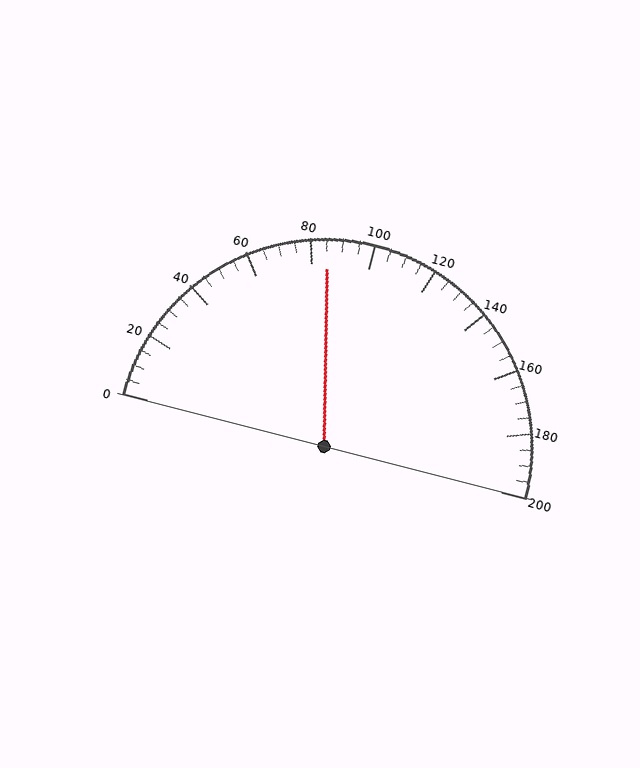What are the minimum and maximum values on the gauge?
The gauge ranges from 0 to 200.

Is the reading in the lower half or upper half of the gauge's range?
The reading is in the lower half of the range (0 to 200).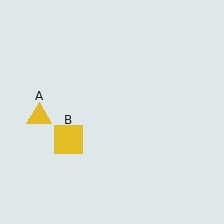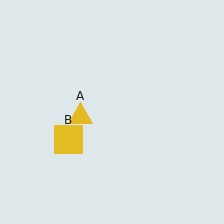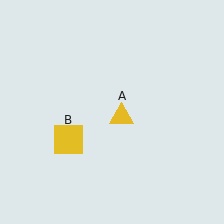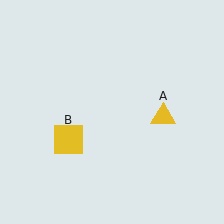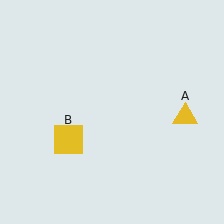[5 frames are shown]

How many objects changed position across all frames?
1 object changed position: yellow triangle (object A).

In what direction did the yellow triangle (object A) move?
The yellow triangle (object A) moved right.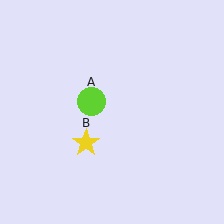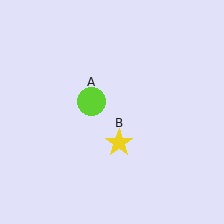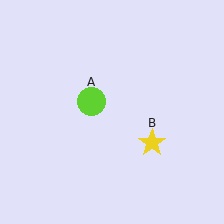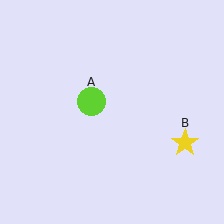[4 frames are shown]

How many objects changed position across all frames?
1 object changed position: yellow star (object B).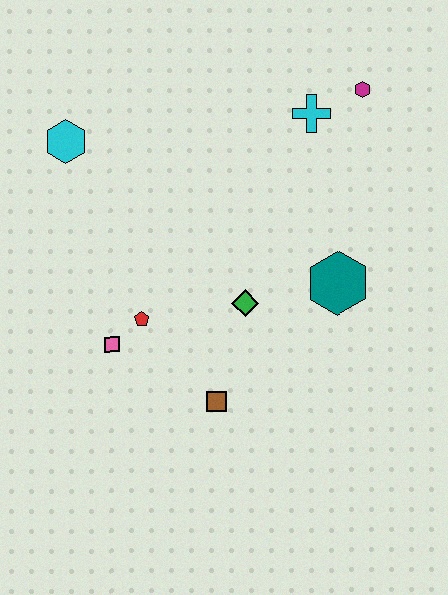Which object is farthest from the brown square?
The magenta hexagon is farthest from the brown square.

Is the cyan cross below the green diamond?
No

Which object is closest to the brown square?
The green diamond is closest to the brown square.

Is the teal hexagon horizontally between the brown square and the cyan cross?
No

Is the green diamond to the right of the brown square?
Yes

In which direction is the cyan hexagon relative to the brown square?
The cyan hexagon is above the brown square.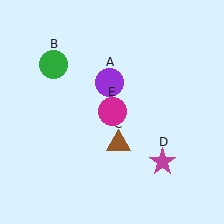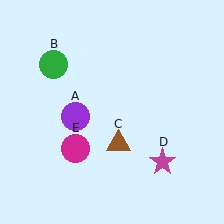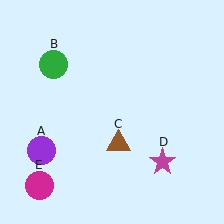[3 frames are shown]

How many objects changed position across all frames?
2 objects changed position: purple circle (object A), magenta circle (object E).